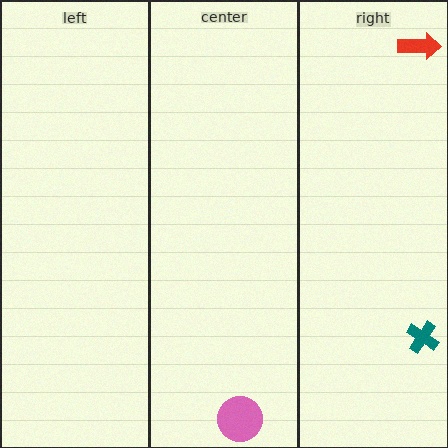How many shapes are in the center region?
1.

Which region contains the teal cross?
The right region.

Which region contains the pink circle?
The center region.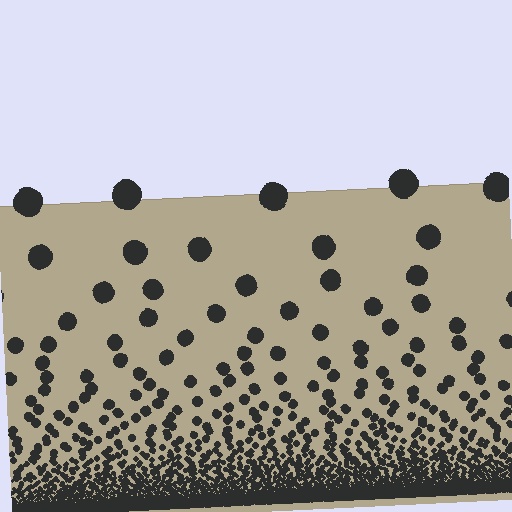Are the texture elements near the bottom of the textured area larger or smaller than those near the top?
Smaller. The gradient is inverted — elements near the bottom are smaller and denser.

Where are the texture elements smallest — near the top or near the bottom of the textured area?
Near the bottom.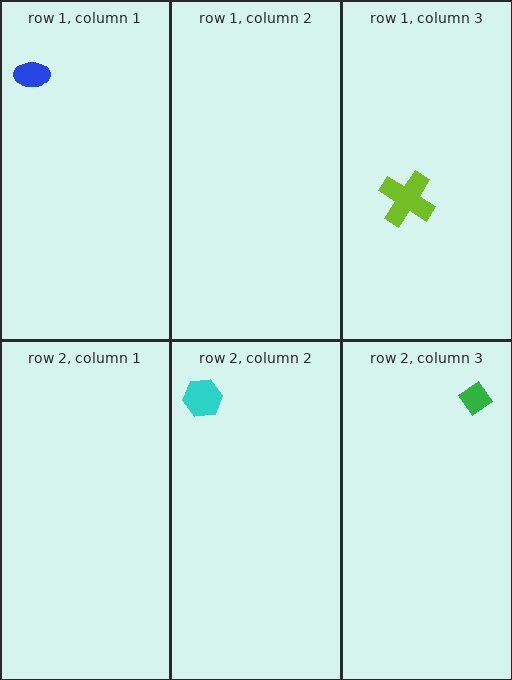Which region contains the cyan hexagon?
The row 2, column 2 region.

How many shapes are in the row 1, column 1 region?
1.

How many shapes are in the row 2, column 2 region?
1.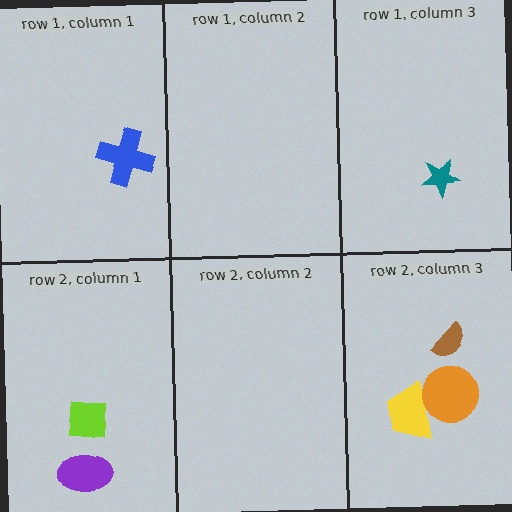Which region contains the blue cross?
The row 1, column 1 region.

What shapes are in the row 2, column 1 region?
The purple ellipse, the lime square.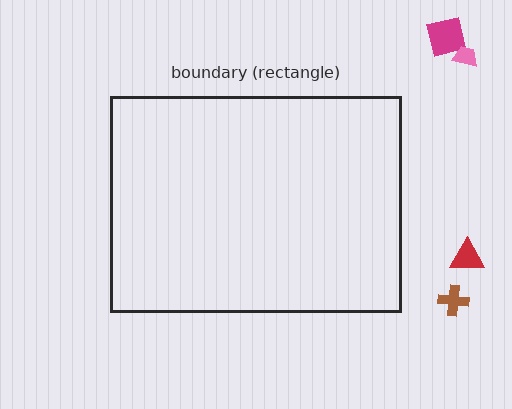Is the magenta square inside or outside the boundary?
Outside.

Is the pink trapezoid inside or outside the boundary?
Outside.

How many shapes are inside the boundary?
0 inside, 4 outside.